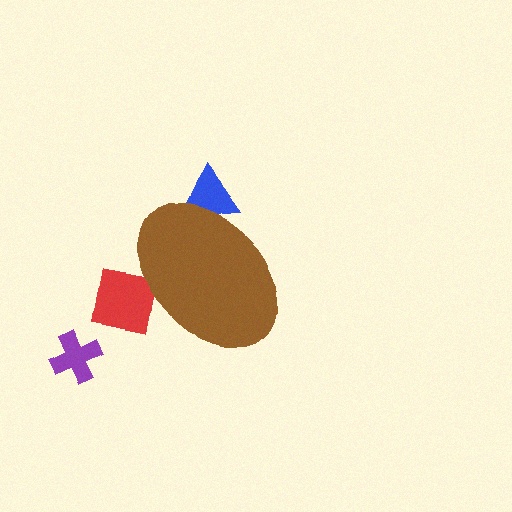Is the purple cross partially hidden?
No, the purple cross is fully visible.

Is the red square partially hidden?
Yes, the red square is partially hidden behind the brown ellipse.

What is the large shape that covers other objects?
A brown ellipse.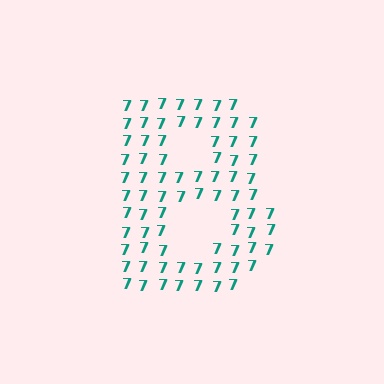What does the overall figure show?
The overall figure shows the letter B.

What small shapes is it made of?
It is made of small digit 7's.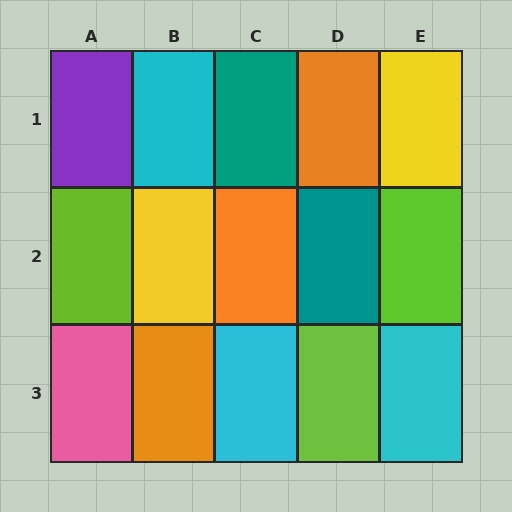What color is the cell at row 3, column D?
Lime.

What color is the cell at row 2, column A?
Lime.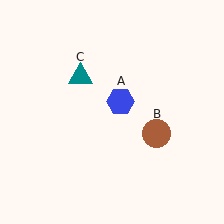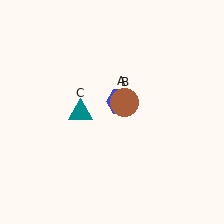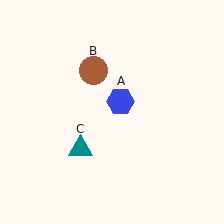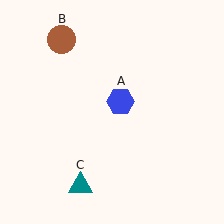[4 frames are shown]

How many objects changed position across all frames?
2 objects changed position: brown circle (object B), teal triangle (object C).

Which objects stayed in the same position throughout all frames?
Blue hexagon (object A) remained stationary.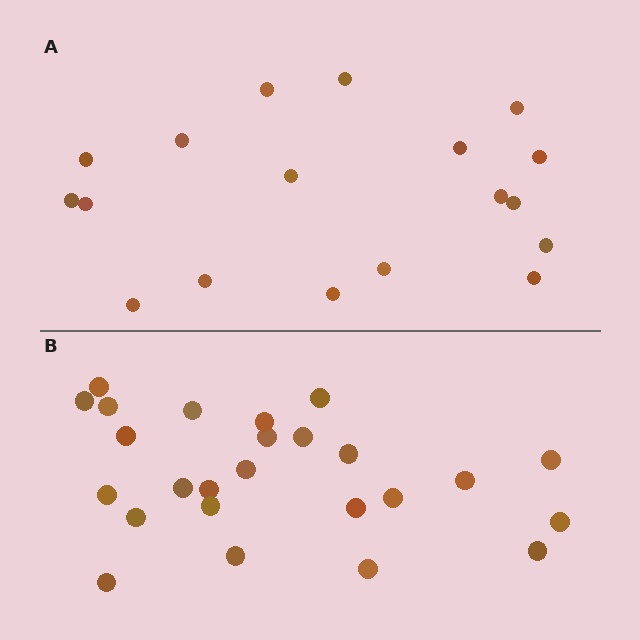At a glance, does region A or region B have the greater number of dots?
Region B (the bottom region) has more dots.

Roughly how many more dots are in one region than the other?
Region B has roughly 8 or so more dots than region A.